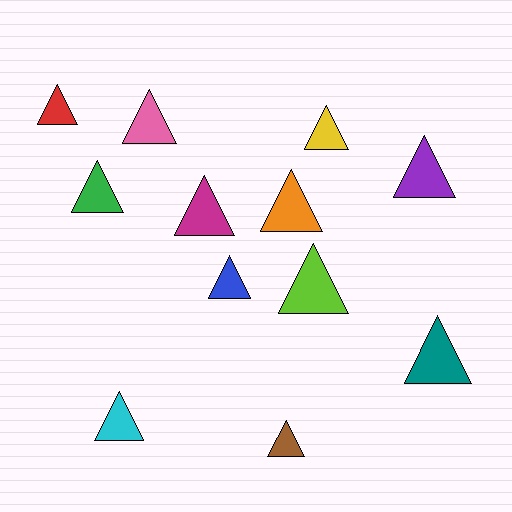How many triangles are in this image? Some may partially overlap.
There are 12 triangles.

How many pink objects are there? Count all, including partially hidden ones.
There is 1 pink object.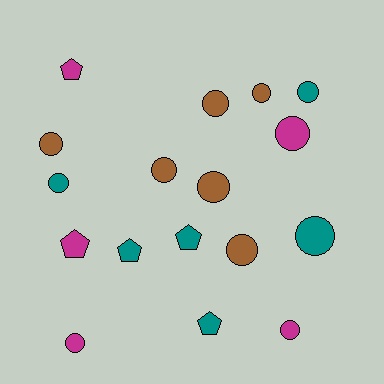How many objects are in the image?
There are 17 objects.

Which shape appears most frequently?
Circle, with 12 objects.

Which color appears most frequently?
Teal, with 6 objects.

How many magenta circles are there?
There are 3 magenta circles.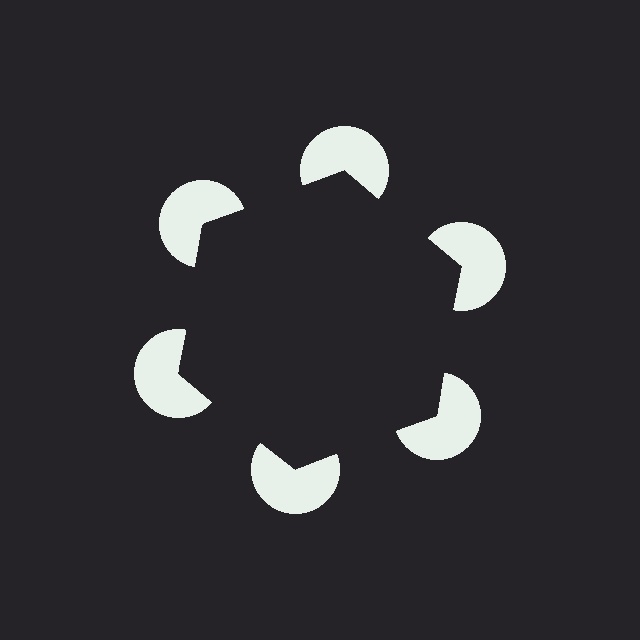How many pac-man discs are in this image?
There are 6 — one at each vertex of the illusory hexagon.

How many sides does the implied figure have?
6 sides.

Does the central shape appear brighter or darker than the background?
It typically appears slightly darker than the background, even though no actual brightness change is drawn.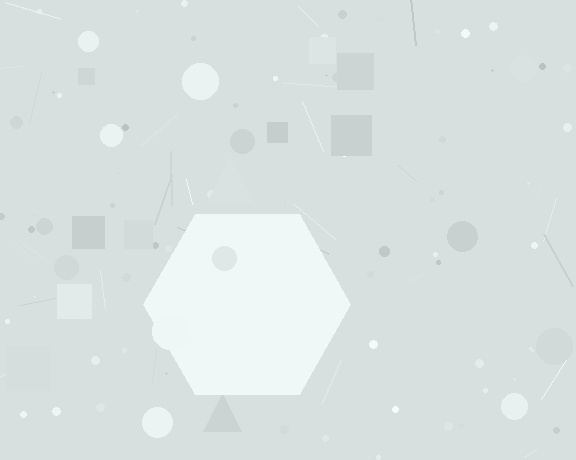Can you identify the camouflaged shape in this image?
The camouflaged shape is a hexagon.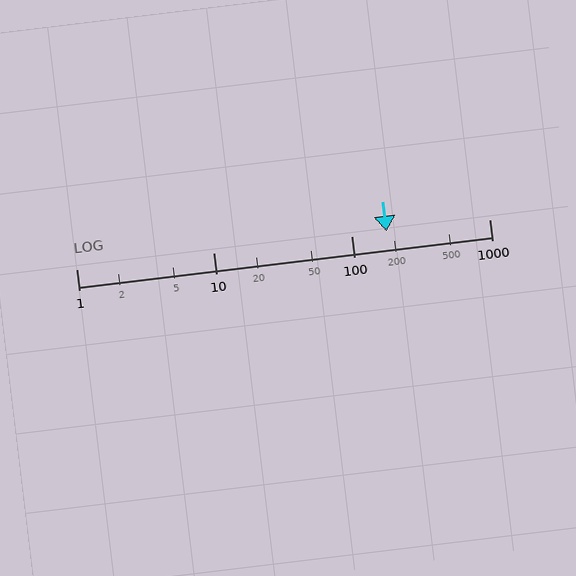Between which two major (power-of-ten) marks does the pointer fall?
The pointer is between 100 and 1000.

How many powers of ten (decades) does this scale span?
The scale spans 3 decades, from 1 to 1000.